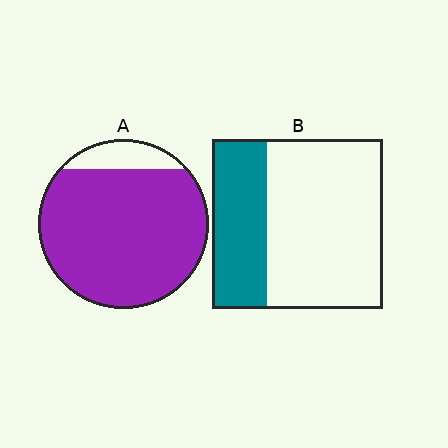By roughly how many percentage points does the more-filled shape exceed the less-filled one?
By roughly 55 percentage points (A over B).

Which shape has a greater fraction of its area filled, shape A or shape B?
Shape A.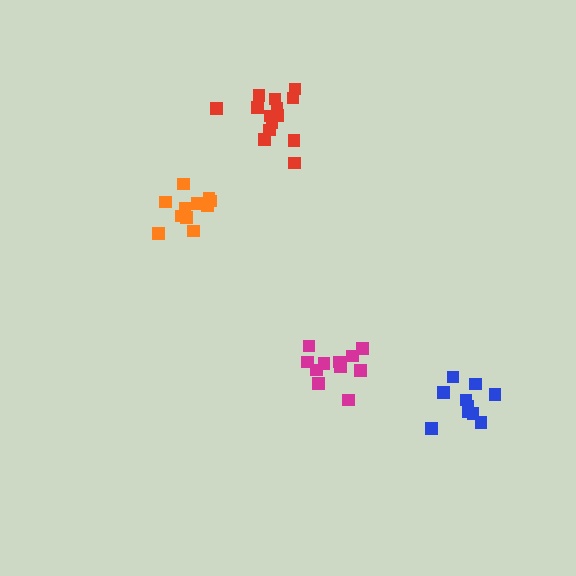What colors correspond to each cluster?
The clusters are colored: magenta, red, blue, orange.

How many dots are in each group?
Group 1: 11 dots, Group 2: 14 dots, Group 3: 10 dots, Group 4: 11 dots (46 total).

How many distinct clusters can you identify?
There are 4 distinct clusters.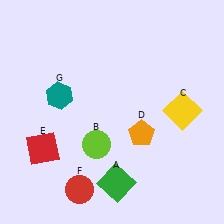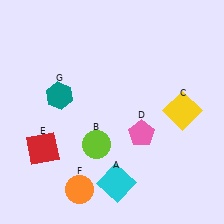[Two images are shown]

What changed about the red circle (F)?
In Image 1, F is red. In Image 2, it changed to orange.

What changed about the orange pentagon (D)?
In Image 1, D is orange. In Image 2, it changed to pink.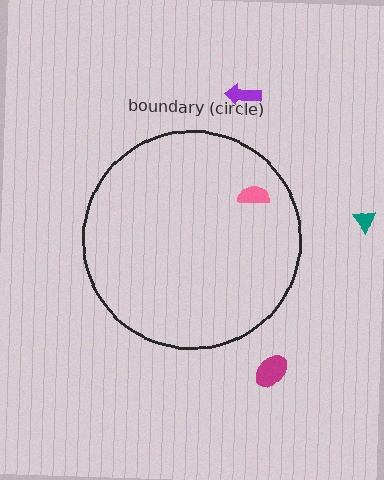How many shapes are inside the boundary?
1 inside, 3 outside.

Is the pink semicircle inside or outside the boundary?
Inside.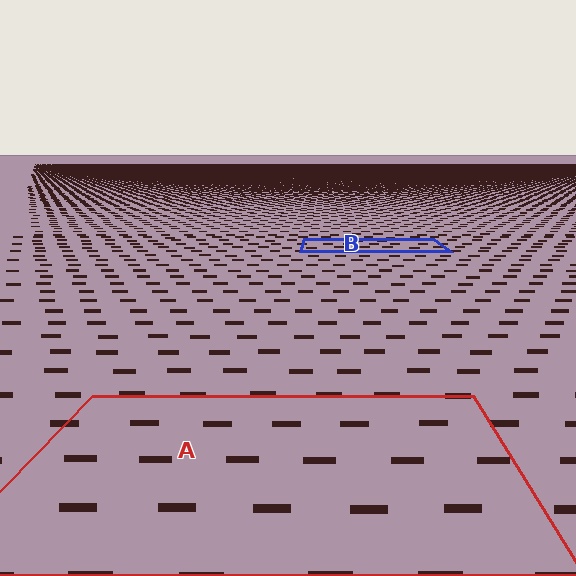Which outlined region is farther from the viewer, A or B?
Region B is farther from the viewer — the texture elements inside it appear smaller and more densely packed.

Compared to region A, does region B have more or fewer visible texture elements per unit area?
Region B has more texture elements per unit area — they are packed more densely because it is farther away.